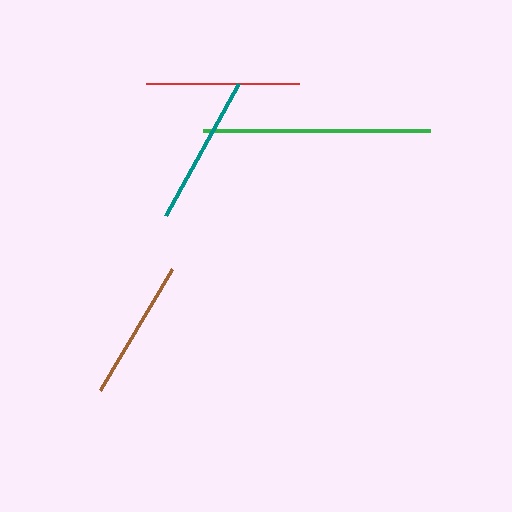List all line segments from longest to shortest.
From longest to shortest: green, red, teal, brown.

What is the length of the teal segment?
The teal segment is approximately 151 pixels long.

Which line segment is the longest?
The green line is the longest at approximately 227 pixels.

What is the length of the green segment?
The green segment is approximately 227 pixels long.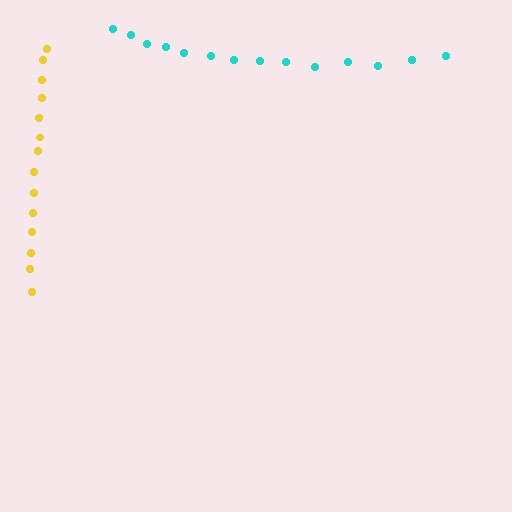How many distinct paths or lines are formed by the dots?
There are 2 distinct paths.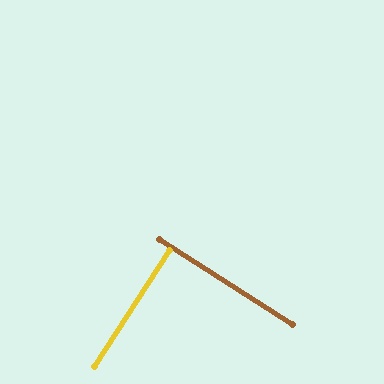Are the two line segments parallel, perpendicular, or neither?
Perpendicular — they meet at approximately 90°.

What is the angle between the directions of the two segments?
Approximately 90 degrees.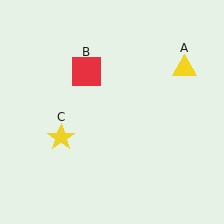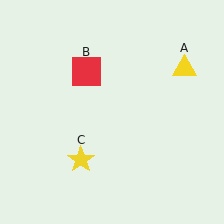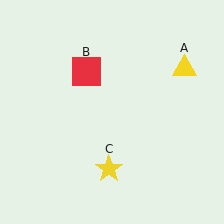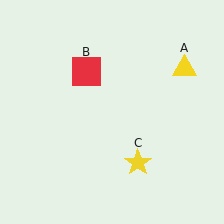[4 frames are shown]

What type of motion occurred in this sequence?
The yellow star (object C) rotated counterclockwise around the center of the scene.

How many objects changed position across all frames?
1 object changed position: yellow star (object C).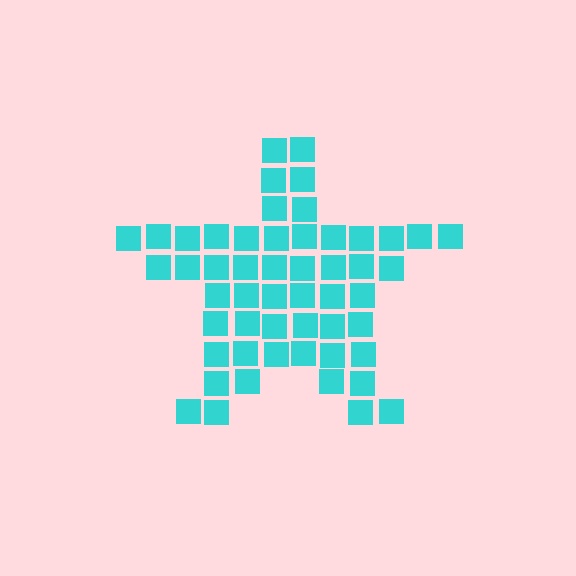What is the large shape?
The large shape is a star.